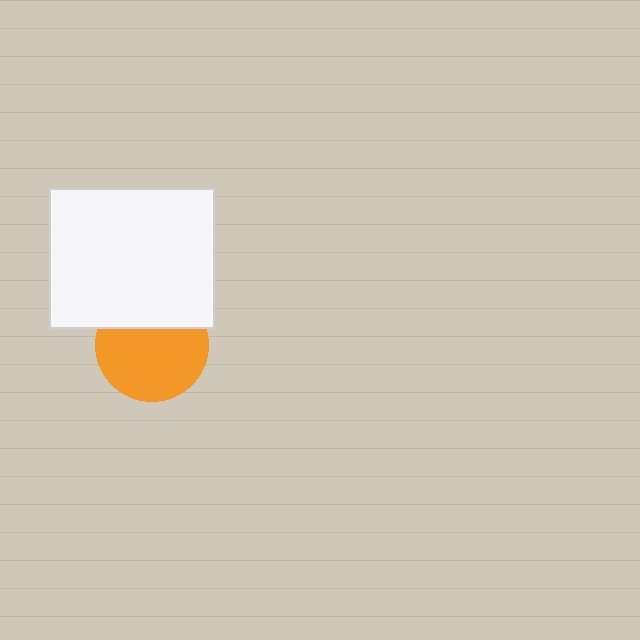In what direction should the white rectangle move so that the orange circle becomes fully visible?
The white rectangle should move up. That is the shortest direction to clear the overlap and leave the orange circle fully visible.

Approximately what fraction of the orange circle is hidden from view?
Roughly 33% of the orange circle is hidden behind the white rectangle.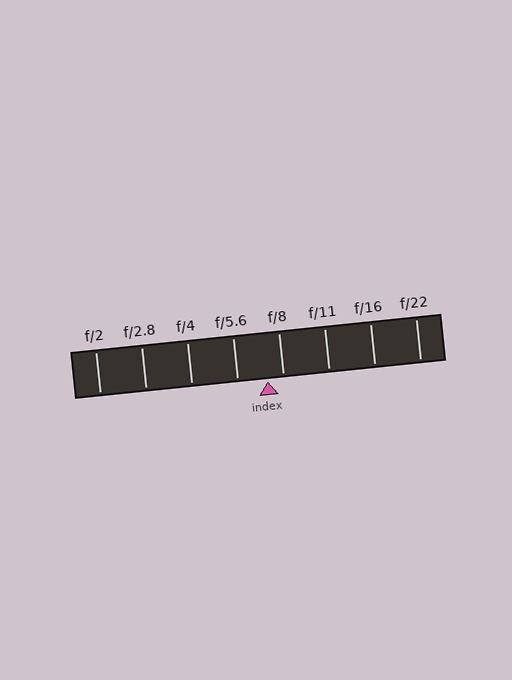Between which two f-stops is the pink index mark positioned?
The index mark is between f/5.6 and f/8.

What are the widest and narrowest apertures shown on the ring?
The widest aperture shown is f/2 and the narrowest is f/22.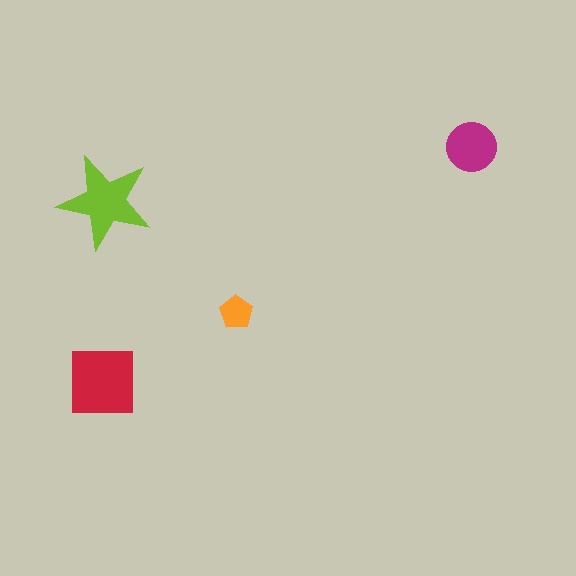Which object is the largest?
The red square.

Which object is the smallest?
The orange pentagon.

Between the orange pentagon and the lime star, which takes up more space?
The lime star.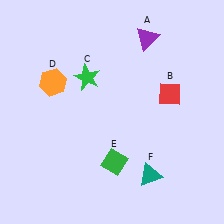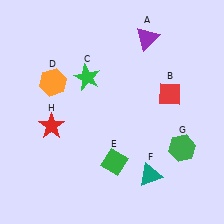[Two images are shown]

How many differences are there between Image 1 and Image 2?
There are 2 differences between the two images.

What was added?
A green hexagon (G), a red star (H) were added in Image 2.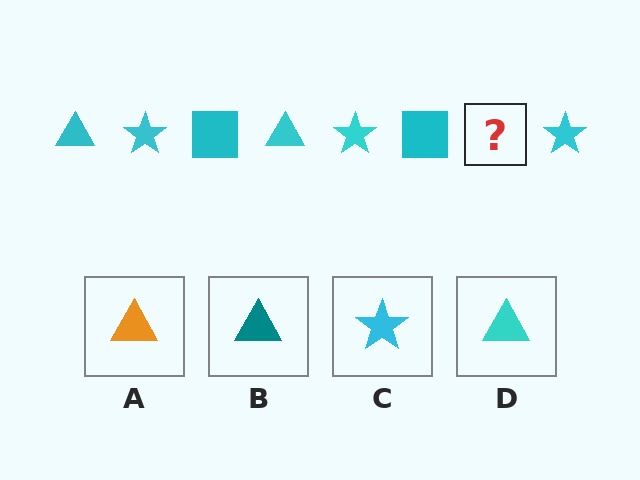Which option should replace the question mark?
Option D.